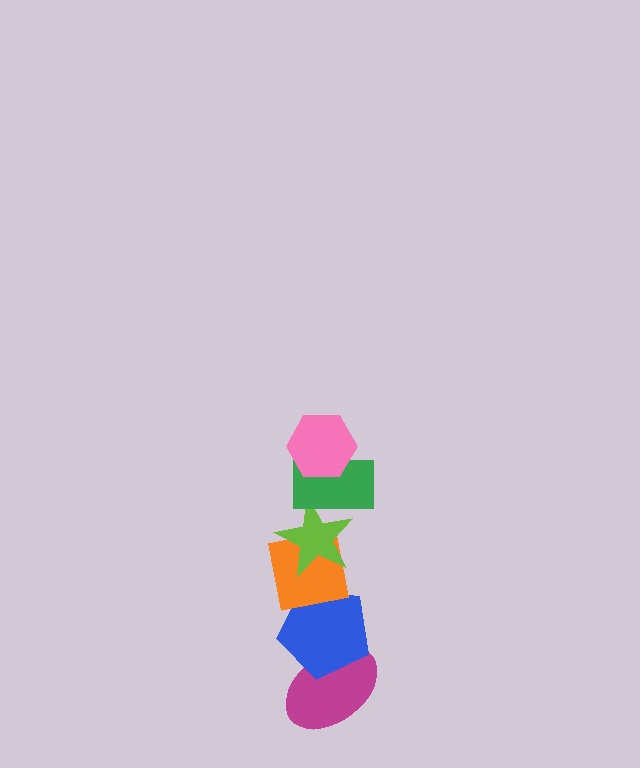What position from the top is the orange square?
The orange square is 4th from the top.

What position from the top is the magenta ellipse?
The magenta ellipse is 6th from the top.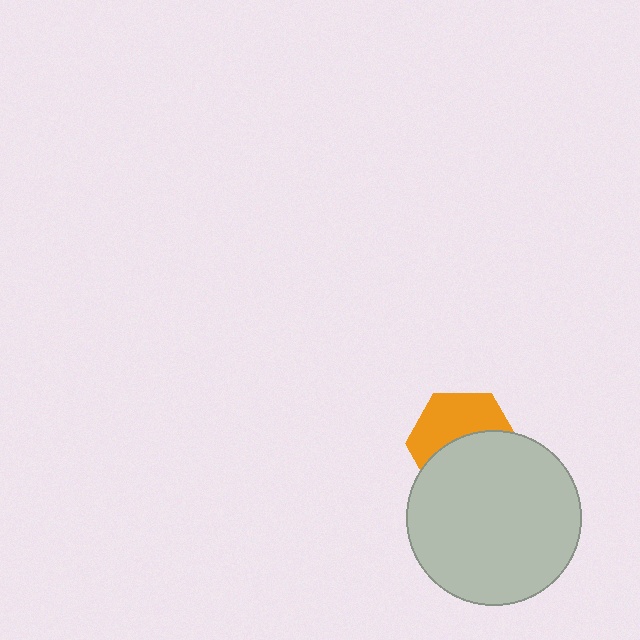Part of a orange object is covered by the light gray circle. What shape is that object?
It is a hexagon.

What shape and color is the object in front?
The object in front is a light gray circle.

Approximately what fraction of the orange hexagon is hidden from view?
Roughly 53% of the orange hexagon is hidden behind the light gray circle.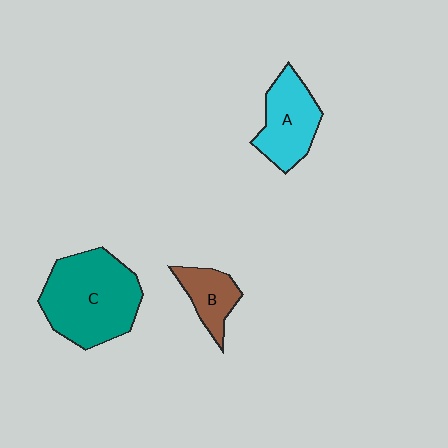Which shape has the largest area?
Shape C (teal).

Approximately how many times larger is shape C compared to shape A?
Approximately 1.7 times.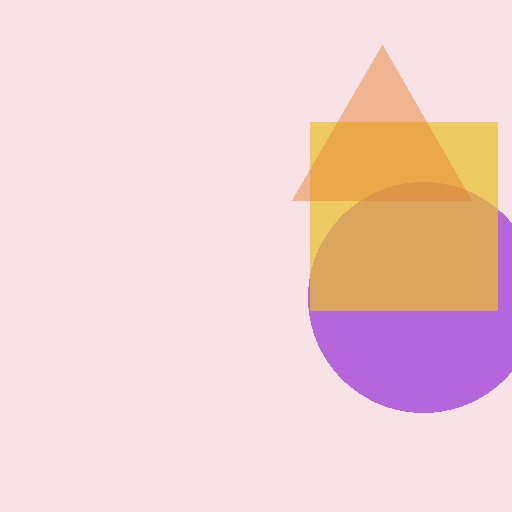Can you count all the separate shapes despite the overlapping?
Yes, there are 3 separate shapes.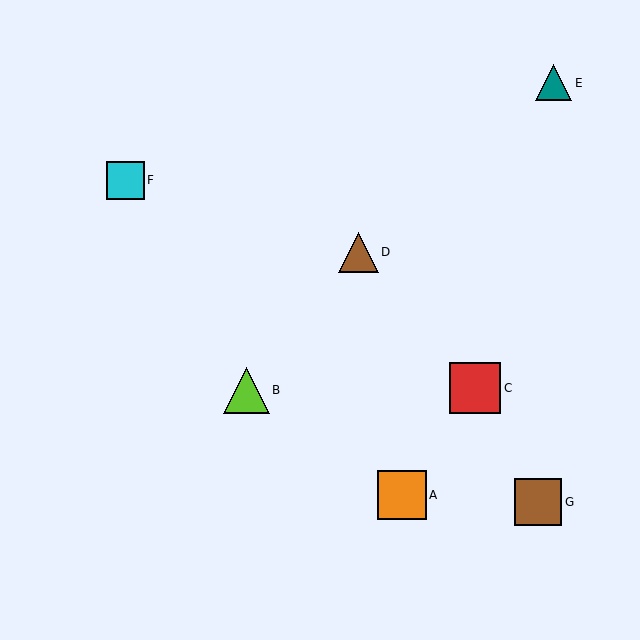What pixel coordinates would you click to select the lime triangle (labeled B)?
Click at (246, 390) to select the lime triangle B.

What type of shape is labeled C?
Shape C is a red square.